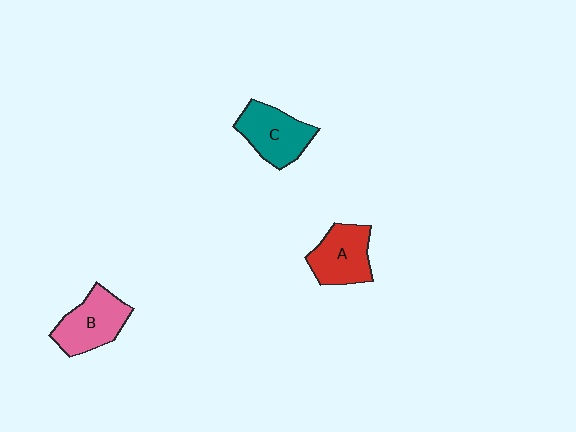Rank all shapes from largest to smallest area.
From largest to smallest: B (pink), C (teal), A (red).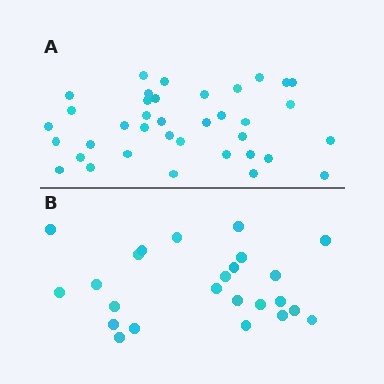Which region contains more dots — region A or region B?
Region A (the top region) has more dots.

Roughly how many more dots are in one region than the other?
Region A has approximately 15 more dots than region B.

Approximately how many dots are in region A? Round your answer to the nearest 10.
About 40 dots. (The exact count is 37, which rounds to 40.)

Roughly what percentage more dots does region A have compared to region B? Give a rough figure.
About 55% more.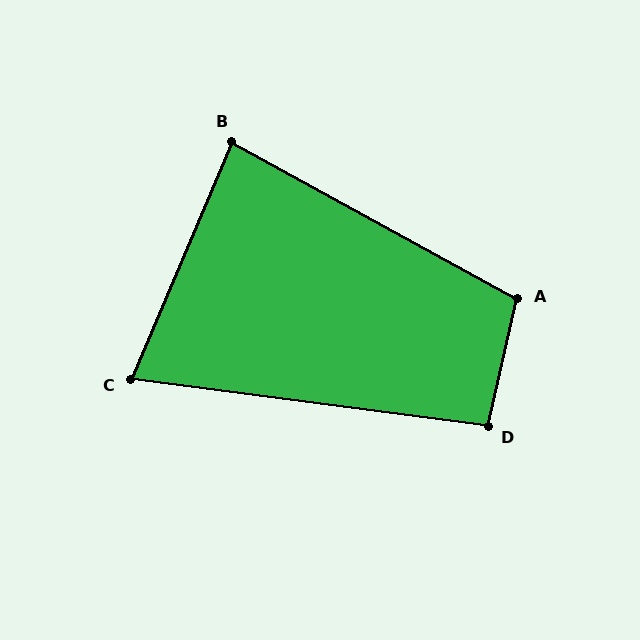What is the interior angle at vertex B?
Approximately 84 degrees (acute).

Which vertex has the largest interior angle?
A, at approximately 106 degrees.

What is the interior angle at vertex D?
Approximately 96 degrees (obtuse).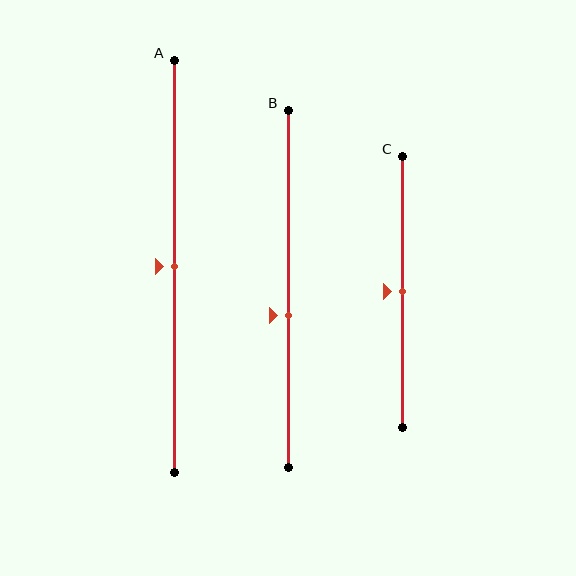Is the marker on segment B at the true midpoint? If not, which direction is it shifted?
No, the marker on segment B is shifted downward by about 8% of the segment length.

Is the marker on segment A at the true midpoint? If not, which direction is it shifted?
Yes, the marker on segment A is at the true midpoint.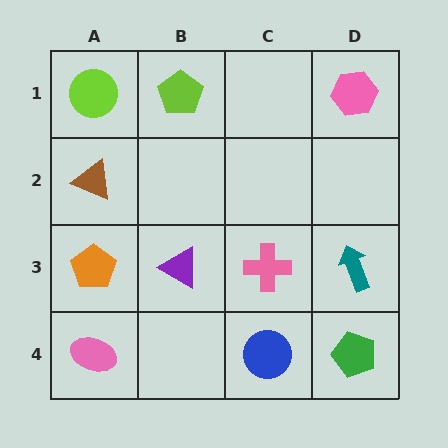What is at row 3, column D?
A teal arrow.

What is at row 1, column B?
A lime pentagon.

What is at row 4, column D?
A green pentagon.